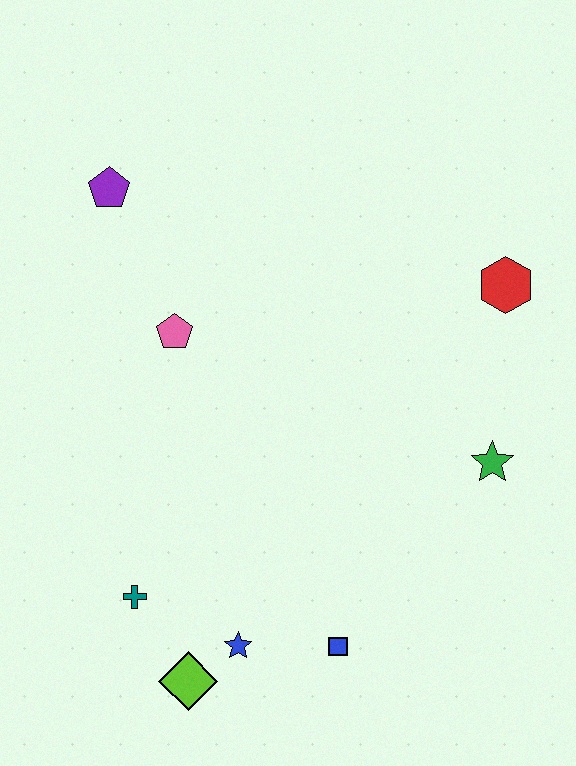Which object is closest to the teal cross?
The lime diamond is closest to the teal cross.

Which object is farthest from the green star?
The purple pentagon is farthest from the green star.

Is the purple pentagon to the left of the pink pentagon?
Yes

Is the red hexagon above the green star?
Yes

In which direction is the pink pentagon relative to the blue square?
The pink pentagon is above the blue square.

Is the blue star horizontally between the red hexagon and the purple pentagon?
Yes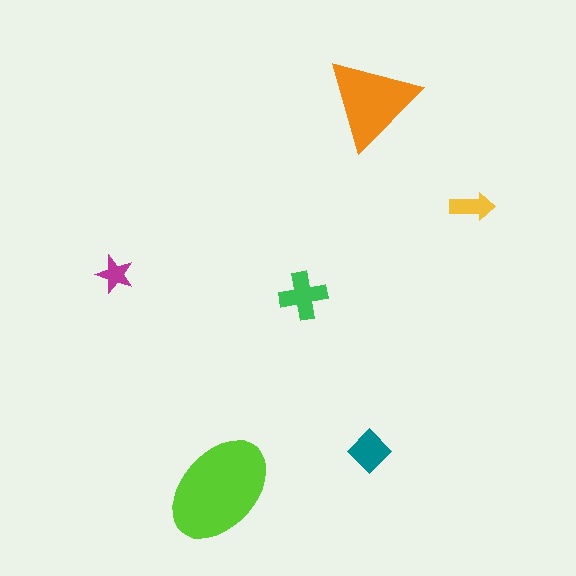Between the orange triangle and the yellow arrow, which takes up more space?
The orange triangle.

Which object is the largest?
The lime ellipse.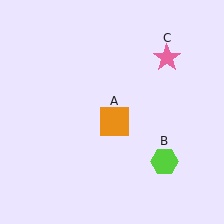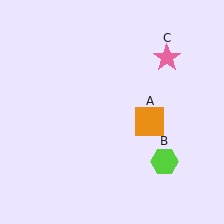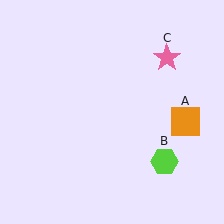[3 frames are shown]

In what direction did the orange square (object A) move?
The orange square (object A) moved right.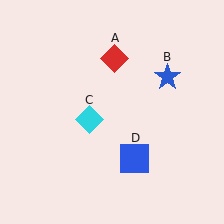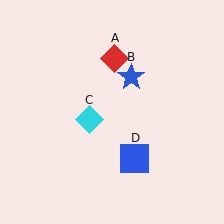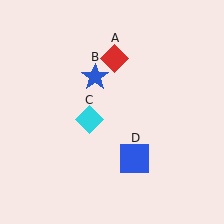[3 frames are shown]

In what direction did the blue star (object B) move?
The blue star (object B) moved left.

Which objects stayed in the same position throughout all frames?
Red diamond (object A) and cyan diamond (object C) and blue square (object D) remained stationary.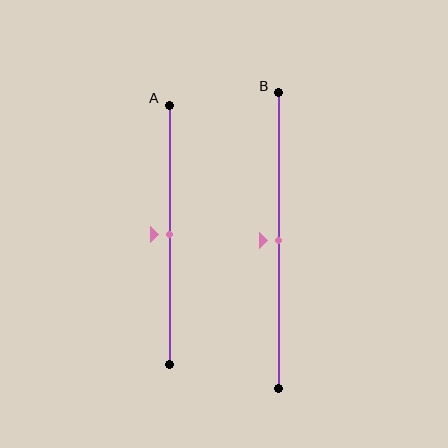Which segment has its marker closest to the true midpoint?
Segment A has its marker closest to the true midpoint.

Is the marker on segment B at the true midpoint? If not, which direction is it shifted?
Yes, the marker on segment B is at the true midpoint.